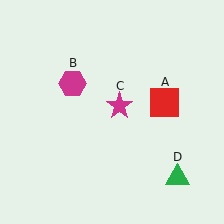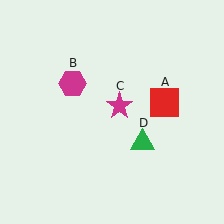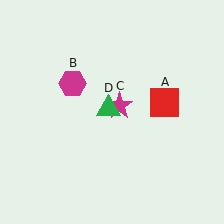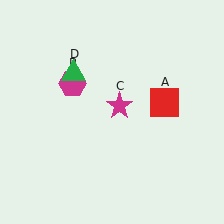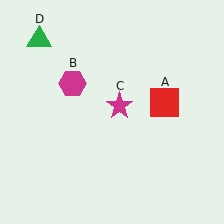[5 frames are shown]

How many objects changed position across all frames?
1 object changed position: green triangle (object D).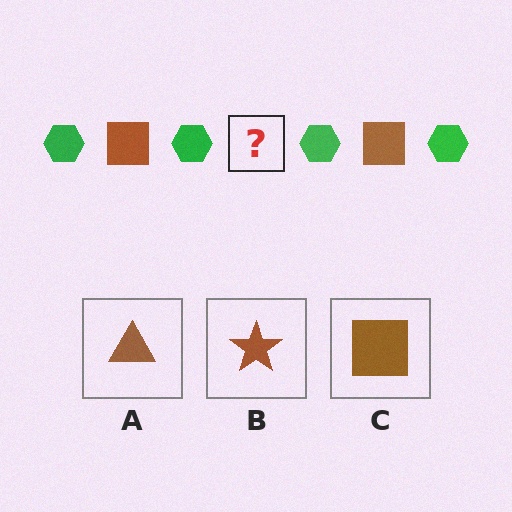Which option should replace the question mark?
Option C.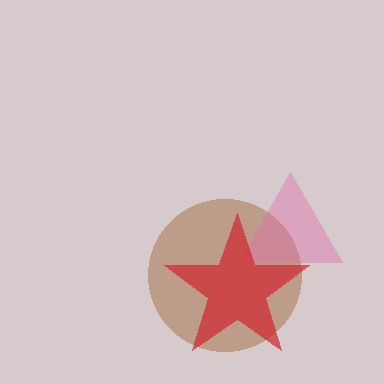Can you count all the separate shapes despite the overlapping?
Yes, there are 3 separate shapes.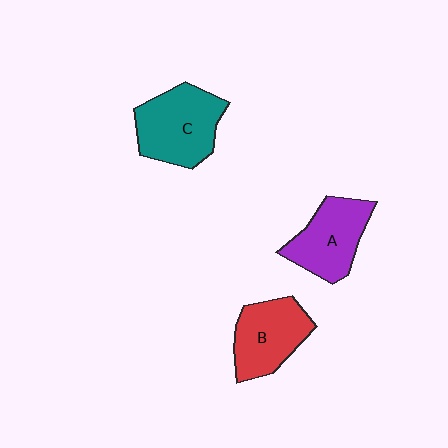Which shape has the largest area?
Shape C (teal).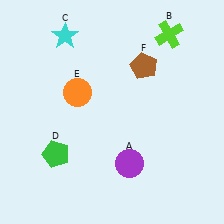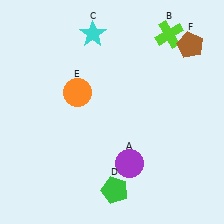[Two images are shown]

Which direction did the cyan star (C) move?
The cyan star (C) moved right.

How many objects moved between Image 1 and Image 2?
3 objects moved between the two images.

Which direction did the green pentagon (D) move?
The green pentagon (D) moved right.